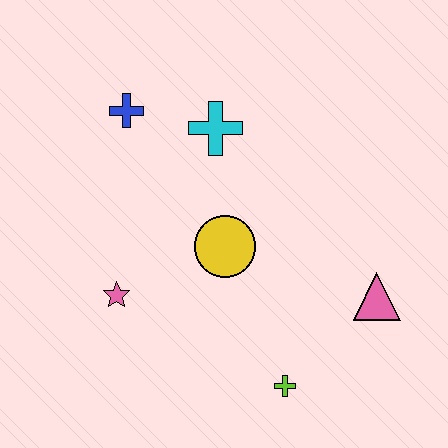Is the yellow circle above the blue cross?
No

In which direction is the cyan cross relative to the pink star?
The cyan cross is above the pink star.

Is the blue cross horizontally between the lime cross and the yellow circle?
No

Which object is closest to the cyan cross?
The blue cross is closest to the cyan cross.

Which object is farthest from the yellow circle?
The blue cross is farthest from the yellow circle.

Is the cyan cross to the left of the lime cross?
Yes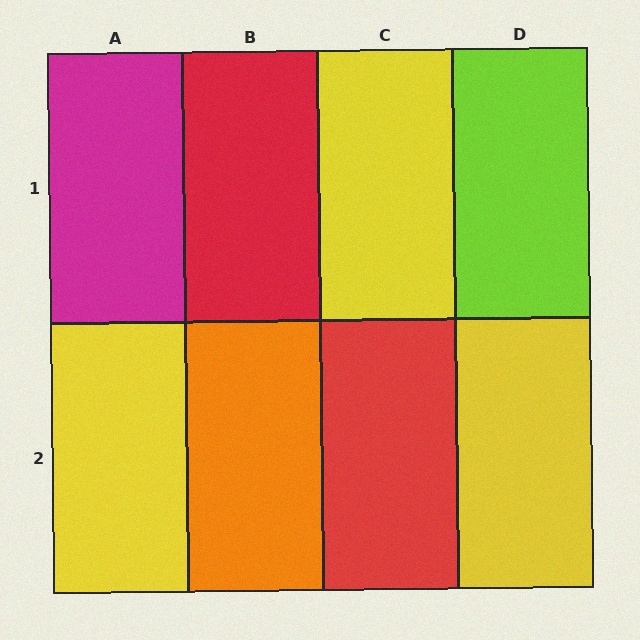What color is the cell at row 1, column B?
Red.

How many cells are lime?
1 cell is lime.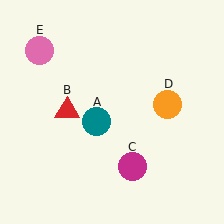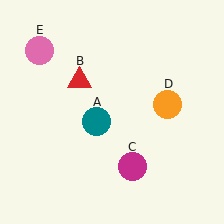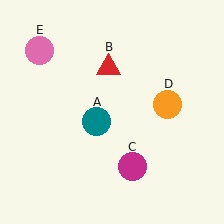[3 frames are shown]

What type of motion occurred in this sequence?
The red triangle (object B) rotated clockwise around the center of the scene.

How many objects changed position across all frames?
1 object changed position: red triangle (object B).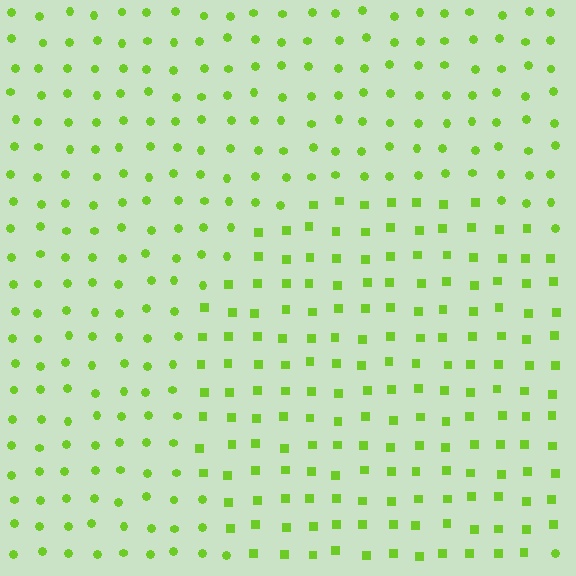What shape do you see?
I see a circle.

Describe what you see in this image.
The image is filled with small lime elements arranged in a uniform grid. A circle-shaped region contains squares, while the surrounding area contains circles. The boundary is defined purely by the change in element shape.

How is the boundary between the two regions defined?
The boundary is defined by a change in element shape: squares inside vs. circles outside. All elements share the same color and spacing.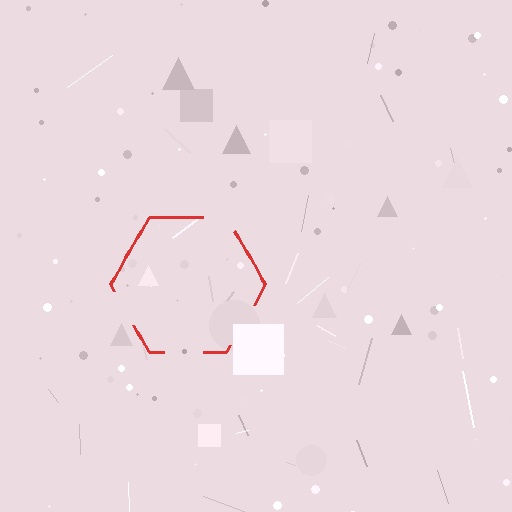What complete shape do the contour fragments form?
The contour fragments form a hexagon.